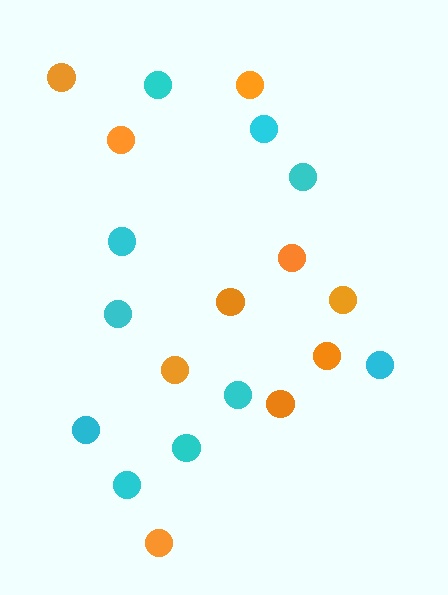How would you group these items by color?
There are 2 groups: one group of cyan circles (10) and one group of orange circles (10).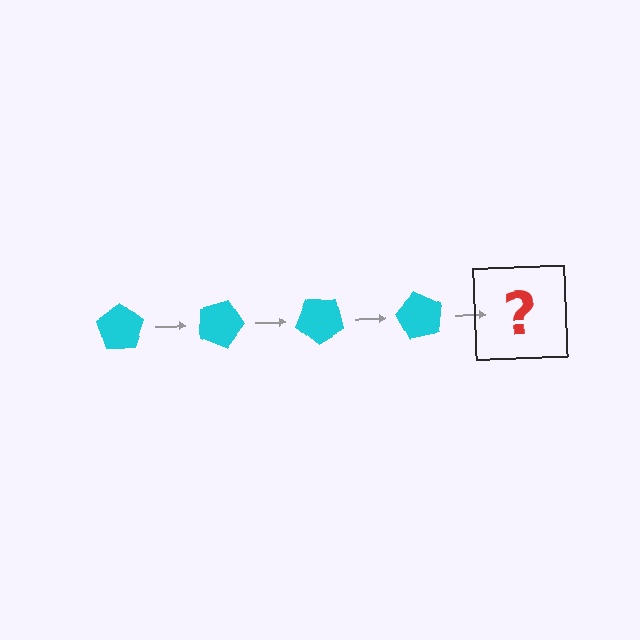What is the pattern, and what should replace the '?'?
The pattern is that the pentagon rotates 20 degrees each step. The '?' should be a cyan pentagon rotated 80 degrees.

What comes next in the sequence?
The next element should be a cyan pentagon rotated 80 degrees.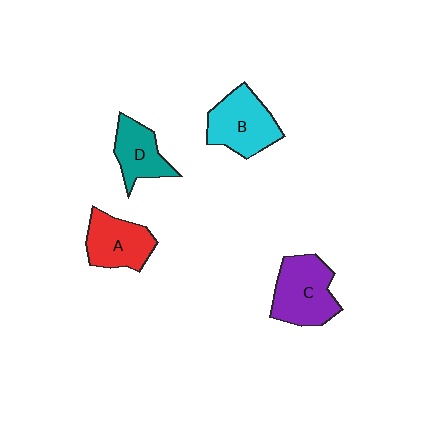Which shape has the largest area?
Shape C (purple).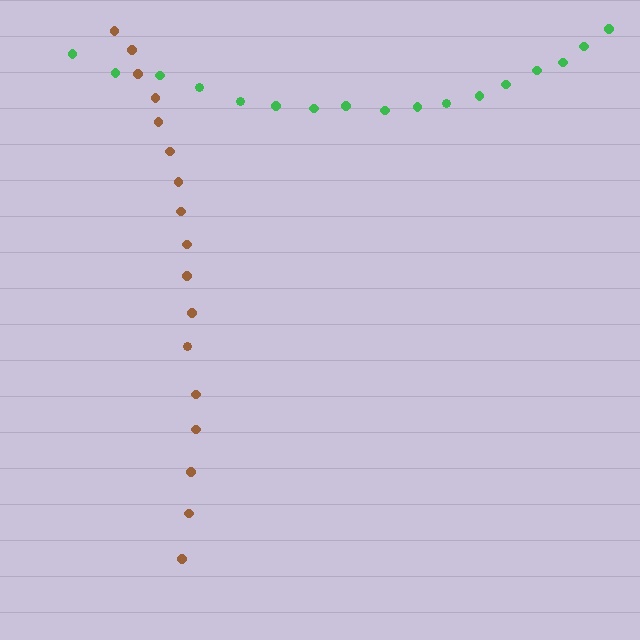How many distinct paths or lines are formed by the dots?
There are 2 distinct paths.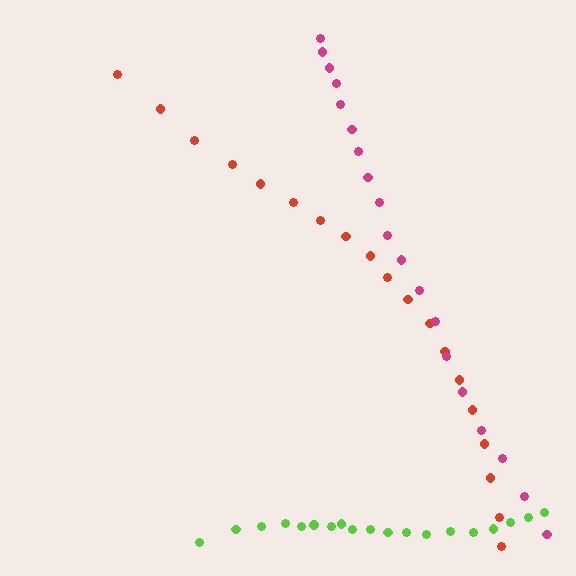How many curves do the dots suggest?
There are 3 distinct paths.